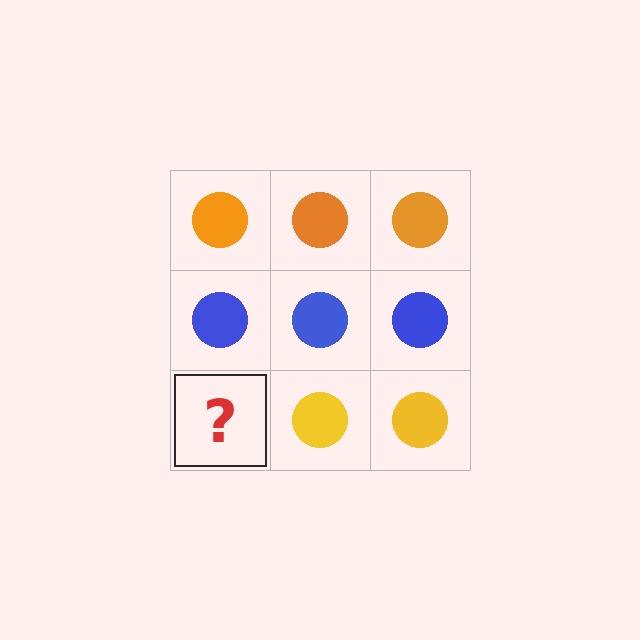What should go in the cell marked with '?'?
The missing cell should contain a yellow circle.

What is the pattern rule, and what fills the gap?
The rule is that each row has a consistent color. The gap should be filled with a yellow circle.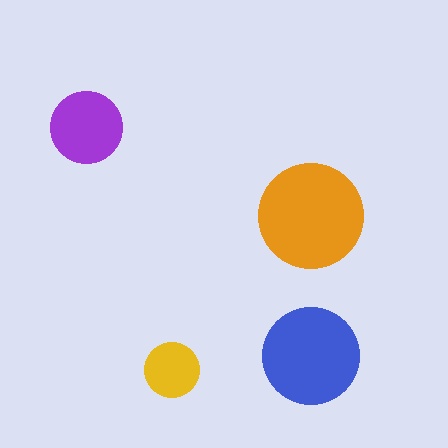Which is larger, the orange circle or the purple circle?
The orange one.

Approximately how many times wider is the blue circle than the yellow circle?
About 2 times wider.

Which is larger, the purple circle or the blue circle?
The blue one.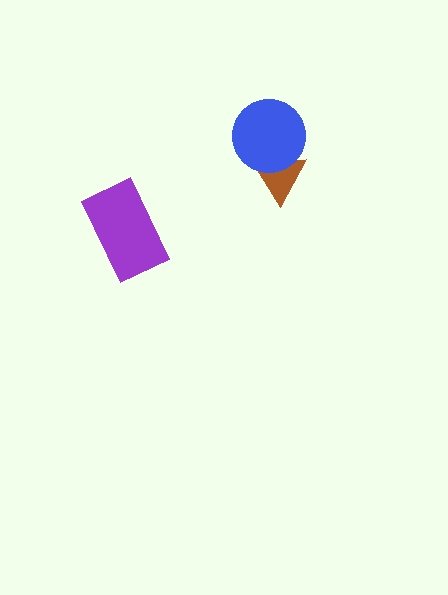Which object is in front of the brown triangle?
The blue circle is in front of the brown triangle.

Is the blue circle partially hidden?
No, no other shape covers it.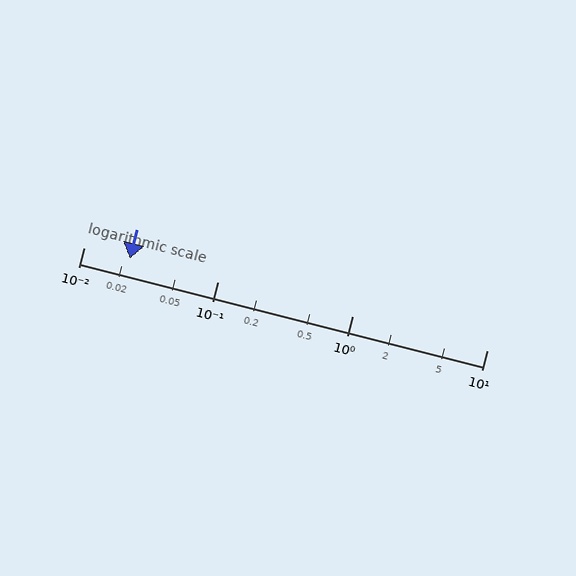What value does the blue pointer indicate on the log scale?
The pointer indicates approximately 0.022.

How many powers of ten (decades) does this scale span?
The scale spans 3 decades, from 0.01 to 10.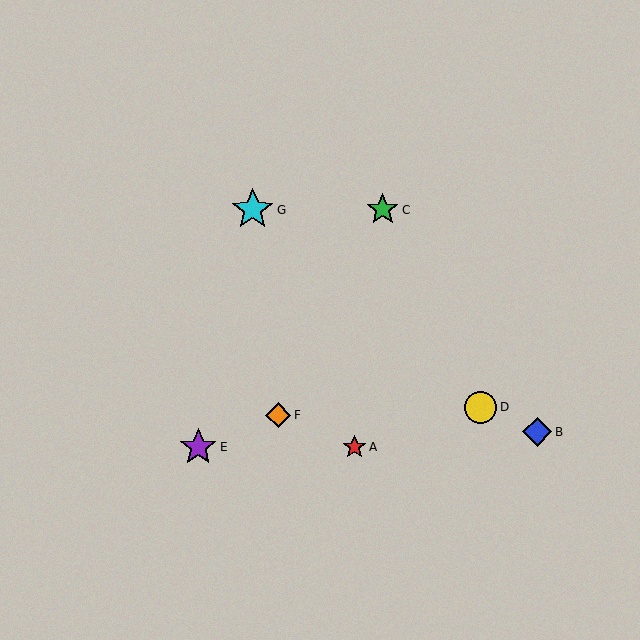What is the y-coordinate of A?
Object A is at y≈447.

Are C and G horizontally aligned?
Yes, both are at y≈210.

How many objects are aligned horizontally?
2 objects (C, G) are aligned horizontally.